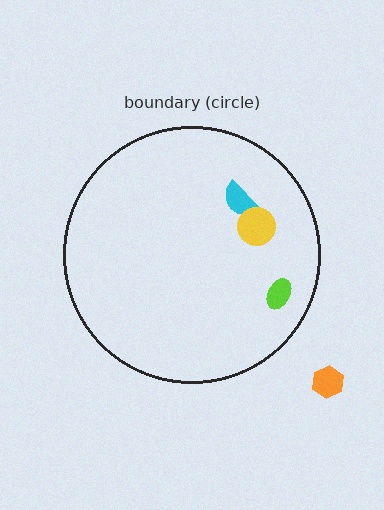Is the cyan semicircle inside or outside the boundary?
Inside.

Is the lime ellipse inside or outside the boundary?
Inside.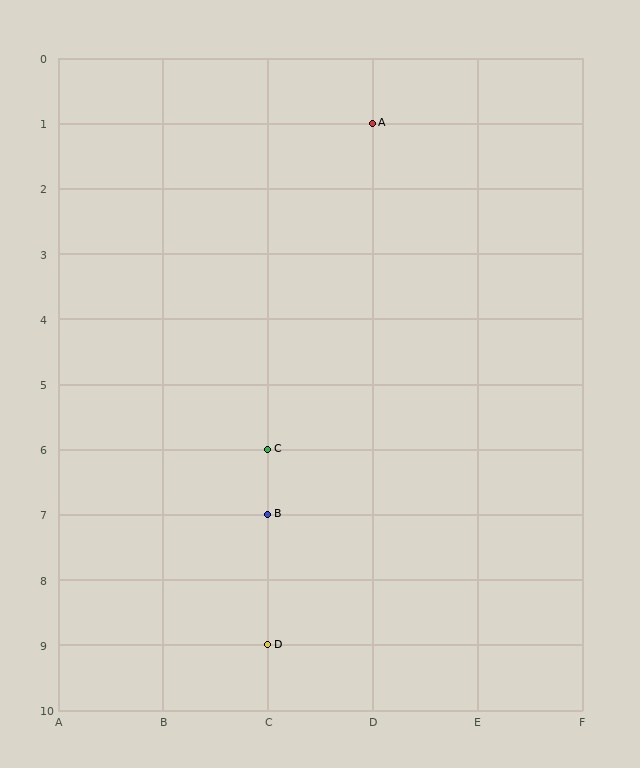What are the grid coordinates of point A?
Point A is at grid coordinates (D, 1).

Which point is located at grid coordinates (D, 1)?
Point A is at (D, 1).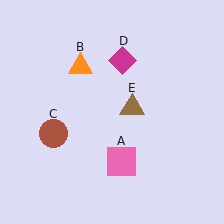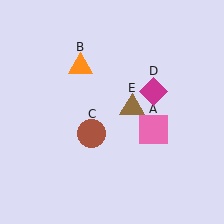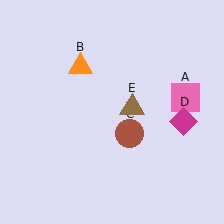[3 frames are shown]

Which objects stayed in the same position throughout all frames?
Orange triangle (object B) and brown triangle (object E) remained stationary.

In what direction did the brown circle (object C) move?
The brown circle (object C) moved right.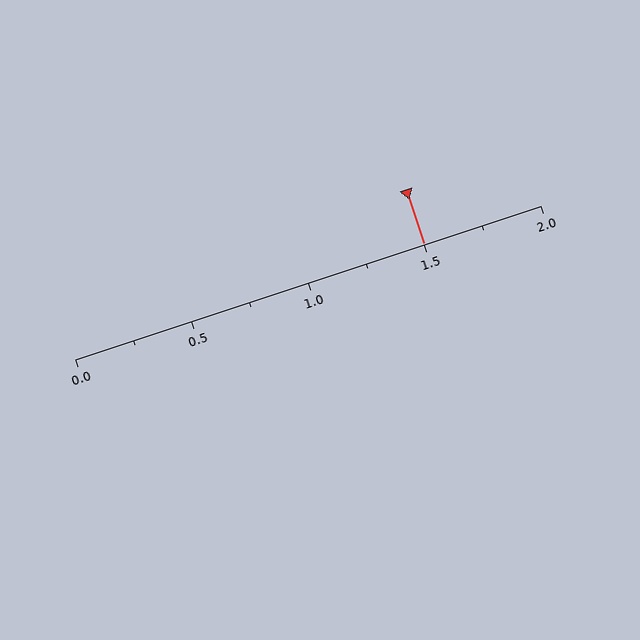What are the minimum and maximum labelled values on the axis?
The axis runs from 0.0 to 2.0.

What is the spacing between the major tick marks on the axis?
The major ticks are spaced 0.5 apart.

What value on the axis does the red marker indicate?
The marker indicates approximately 1.5.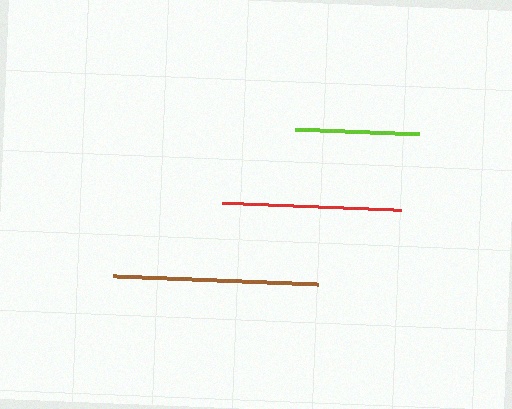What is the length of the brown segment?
The brown segment is approximately 205 pixels long.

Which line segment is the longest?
The brown line is the longest at approximately 205 pixels.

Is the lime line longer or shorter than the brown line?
The brown line is longer than the lime line.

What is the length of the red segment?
The red segment is approximately 179 pixels long.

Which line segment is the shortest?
The lime line is the shortest at approximately 123 pixels.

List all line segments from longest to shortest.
From longest to shortest: brown, red, lime.